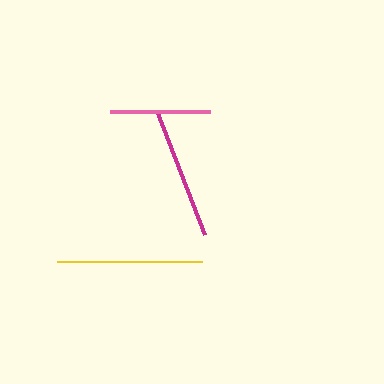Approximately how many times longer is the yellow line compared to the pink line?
The yellow line is approximately 1.5 times the length of the pink line.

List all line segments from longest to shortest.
From longest to shortest: yellow, magenta, pink.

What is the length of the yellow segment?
The yellow segment is approximately 145 pixels long.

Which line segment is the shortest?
The pink line is the shortest at approximately 99 pixels.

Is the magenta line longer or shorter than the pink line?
The magenta line is longer than the pink line.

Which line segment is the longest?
The yellow line is the longest at approximately 145 pixels.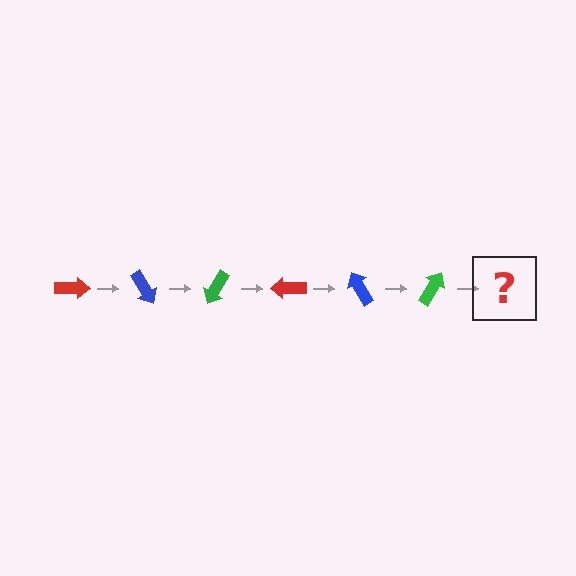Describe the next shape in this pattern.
It should be a red arrow, rotated 360 degrees from the start.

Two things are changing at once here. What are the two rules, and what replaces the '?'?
The two rules are that it rotates 60 degrees each step and the color cycles through red, blue, and green. The '?' should be a red arrow, rotated 360 degrees from the start.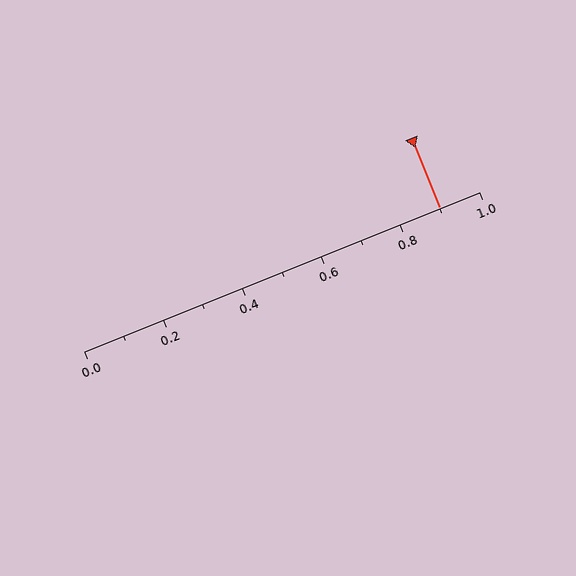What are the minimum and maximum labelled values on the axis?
The axis runs from 0.0 to 1.0.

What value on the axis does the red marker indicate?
The marker indicates approximately 0.9.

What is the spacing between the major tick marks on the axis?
The major ticks are spaced 0.2 apart.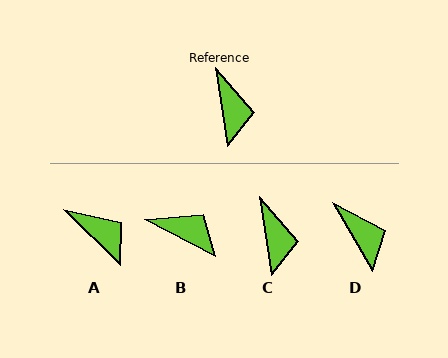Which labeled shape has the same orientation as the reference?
C.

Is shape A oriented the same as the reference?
No, it is off by about 37 degrees.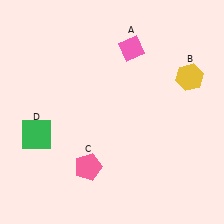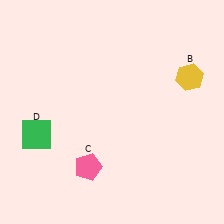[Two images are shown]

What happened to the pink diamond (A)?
The pink diamond (A) was removed in Image 2. It was in the top-right area of Image 1.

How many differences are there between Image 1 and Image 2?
There is 1 difference between the two images.